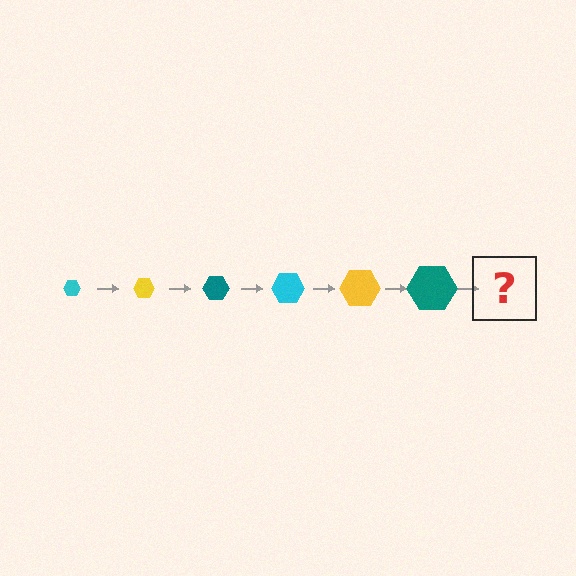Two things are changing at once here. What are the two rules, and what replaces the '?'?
The two rules are that the hexagon grows larger each step and the color cycles through cyan, yellow, and teal. The '?' should be a cyan hexagon, larger than the previous one.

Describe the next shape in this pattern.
It should be a cyan hexagon, larger than the previous one.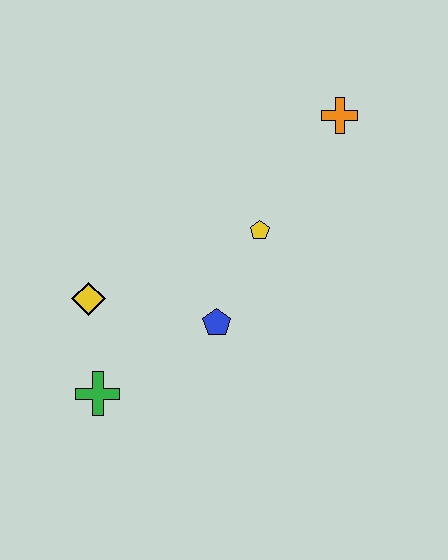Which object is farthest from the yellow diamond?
The orange cross is farthest from the yellow diamond.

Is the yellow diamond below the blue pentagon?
No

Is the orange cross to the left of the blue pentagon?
No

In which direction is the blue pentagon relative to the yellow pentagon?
The blue pentagon is below the yellow pentagon.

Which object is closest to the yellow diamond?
The green cross is closest to the yellow diamond.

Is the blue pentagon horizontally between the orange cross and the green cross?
Yes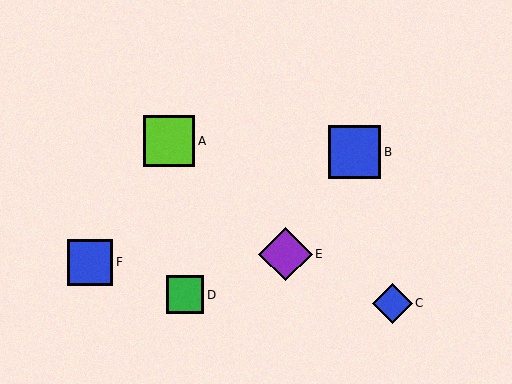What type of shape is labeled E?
Shape E is a purple diamond.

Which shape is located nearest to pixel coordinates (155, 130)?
The lime square (labeled A) at (169, 141) is nearest to that location.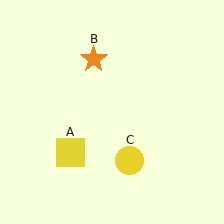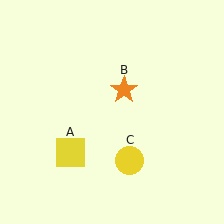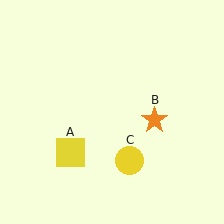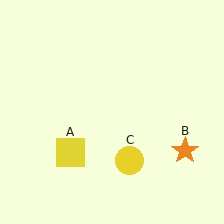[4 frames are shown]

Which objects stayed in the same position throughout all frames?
Yellow square (object A) and yellow circle (object C) remained stationary.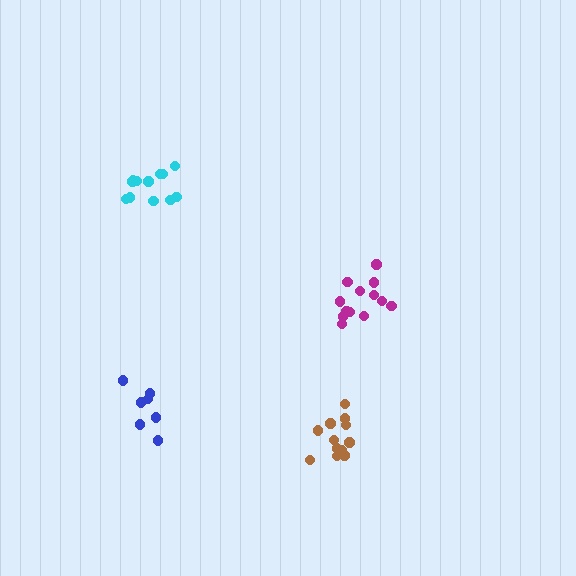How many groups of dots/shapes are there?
There are 4 groups.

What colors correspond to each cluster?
The clusters are colored: blue, magenta, cyan, brown.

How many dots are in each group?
Group 1: 7 dots, Group 2: 13 dots, Group 3: 12 dots, Group 4: 12 dots (44 total).